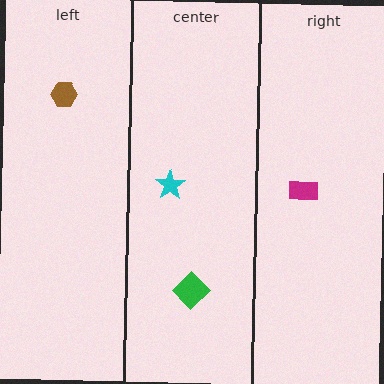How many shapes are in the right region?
1.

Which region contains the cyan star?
The center region.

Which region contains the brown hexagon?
The left region.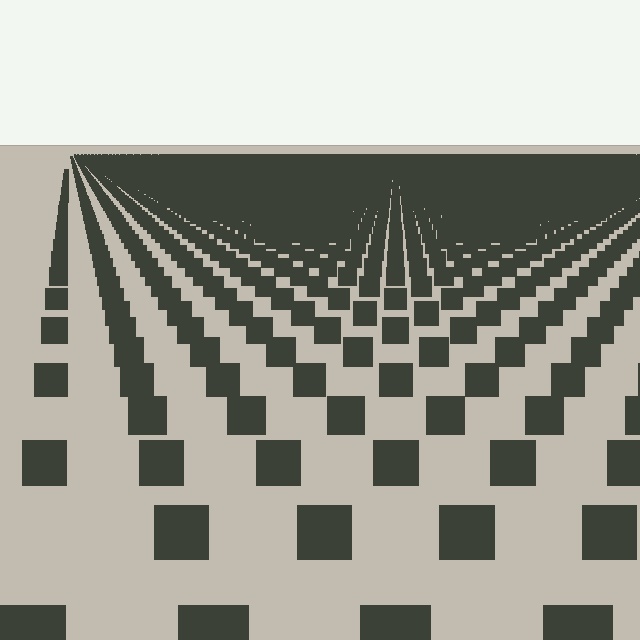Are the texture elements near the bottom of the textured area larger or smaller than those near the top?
Larger. Near the bottom, elements are closer to the viewer and appear at a bigger on-screen size.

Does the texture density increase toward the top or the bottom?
Density increases toward the top.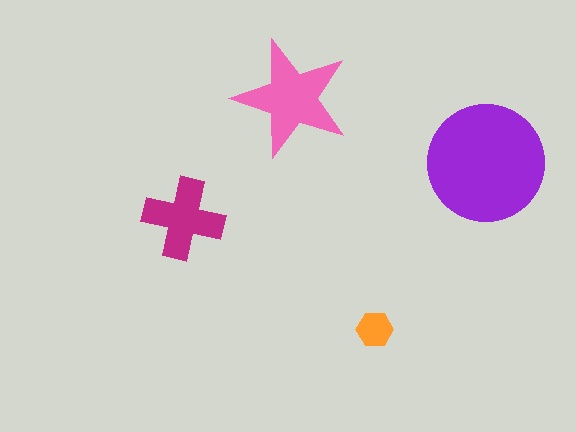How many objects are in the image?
There are 4 objects in the image.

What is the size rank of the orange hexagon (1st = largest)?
4th.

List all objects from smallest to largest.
The orange hexagon, the magenta cross, the pink star, the purple circle.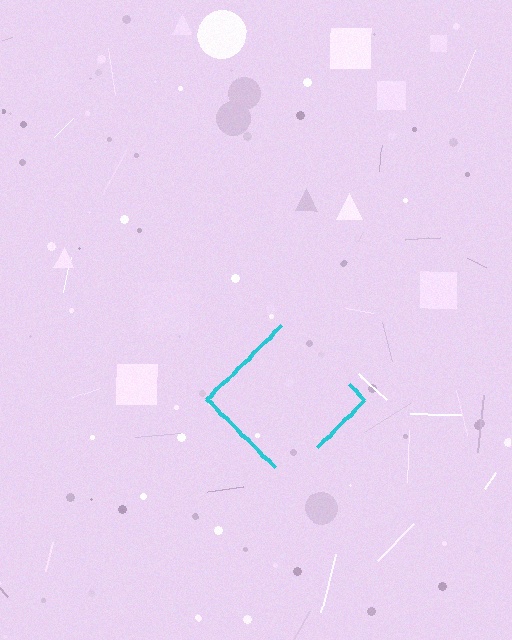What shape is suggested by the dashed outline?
The dashed outline suggests a diamond.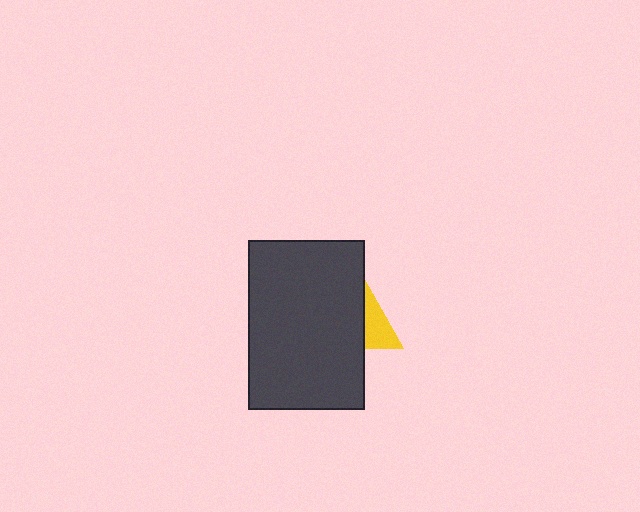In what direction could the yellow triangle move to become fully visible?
The yellow triangle could move right. That would shift it out from behind the dark gray rectangle entirely.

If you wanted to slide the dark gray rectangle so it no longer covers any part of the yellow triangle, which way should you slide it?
Slide it left — that is the most direct way to separate the two shapes.